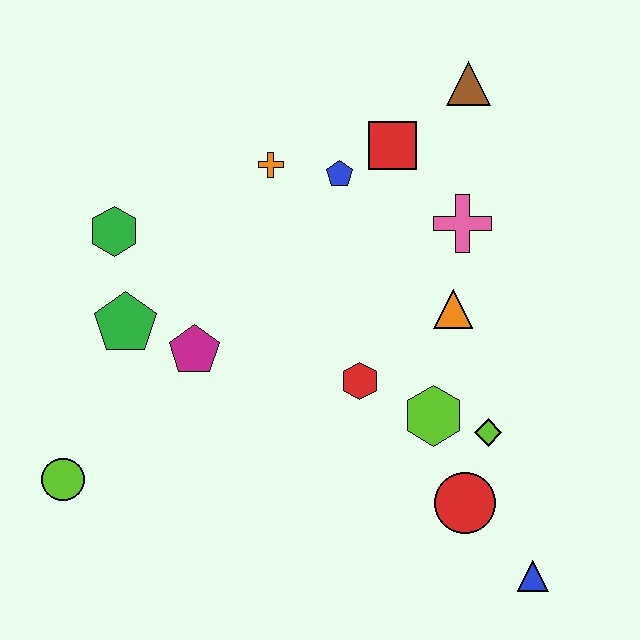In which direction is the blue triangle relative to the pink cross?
The blue triangle is below the pink cross.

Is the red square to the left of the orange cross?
No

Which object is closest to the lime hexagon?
The lime diamond is closest to the lime hexagon.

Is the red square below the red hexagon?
No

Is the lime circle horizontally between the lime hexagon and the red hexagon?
No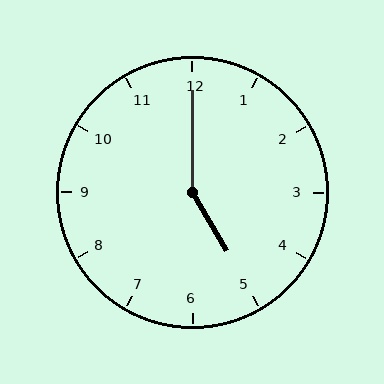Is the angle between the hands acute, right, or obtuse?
It is obtuse.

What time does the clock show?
5:00.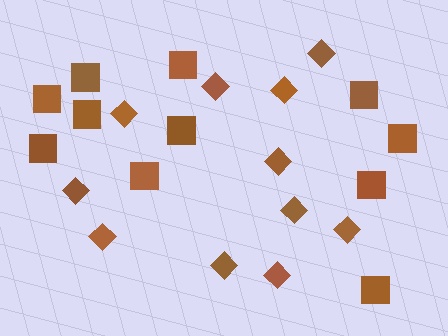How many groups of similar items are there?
There are 2 groups: one group of diamonds (11) and one group of squares (11).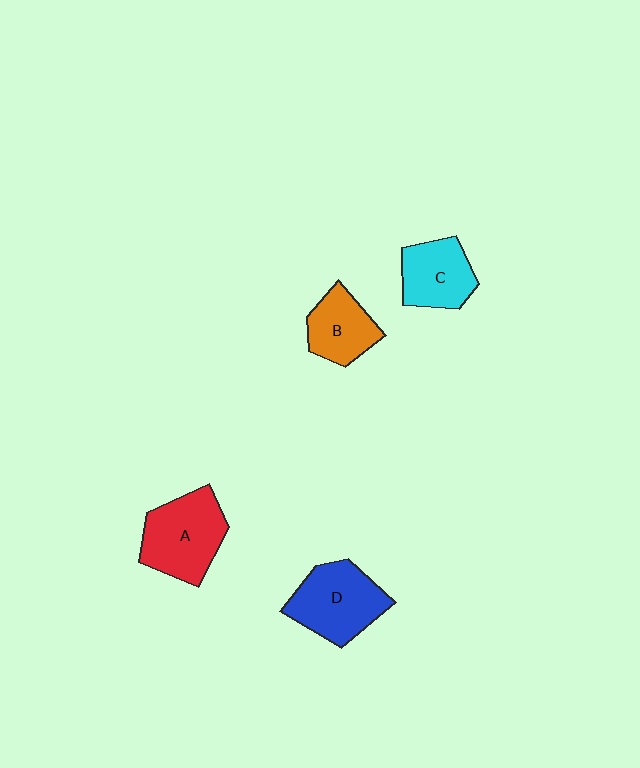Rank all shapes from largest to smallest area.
From largest to smallest: A (red), D (blue), C (cyan), B (orange).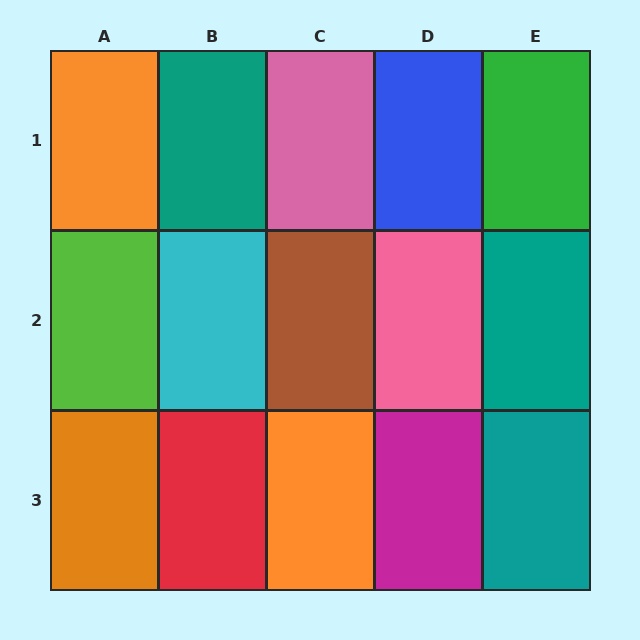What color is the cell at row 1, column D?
Blue.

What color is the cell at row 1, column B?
Teal.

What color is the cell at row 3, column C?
Orange.